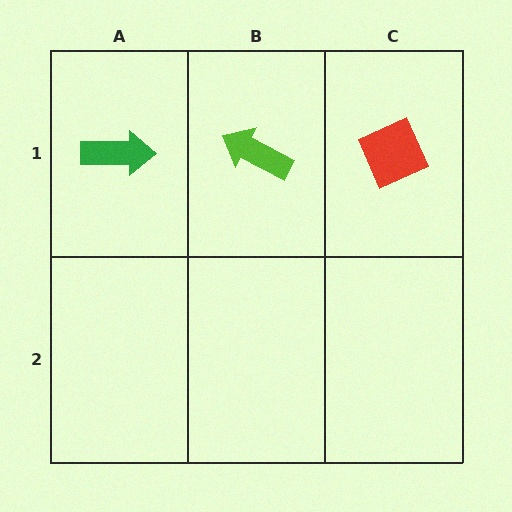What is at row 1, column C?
A red diamond.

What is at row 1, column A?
A green arrow.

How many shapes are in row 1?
3 shapes.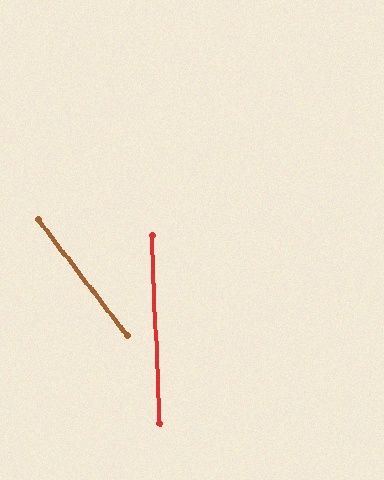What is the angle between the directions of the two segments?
Approximately 35 degrees.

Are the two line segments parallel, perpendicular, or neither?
Neither parallel nor perpendicular — they differ by about 35°.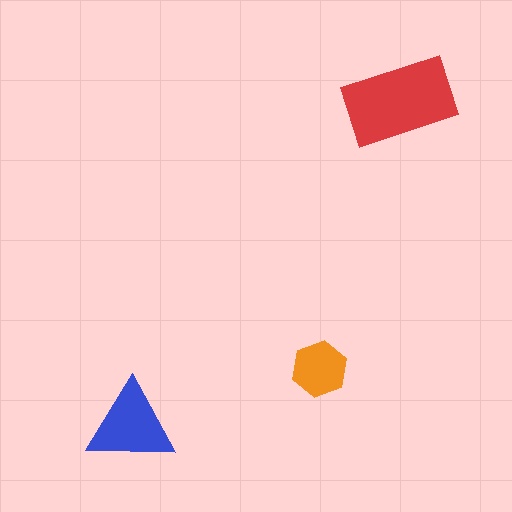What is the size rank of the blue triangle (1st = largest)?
2nd.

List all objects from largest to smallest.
The red rectangle, the blue triangle, the orange hexagon.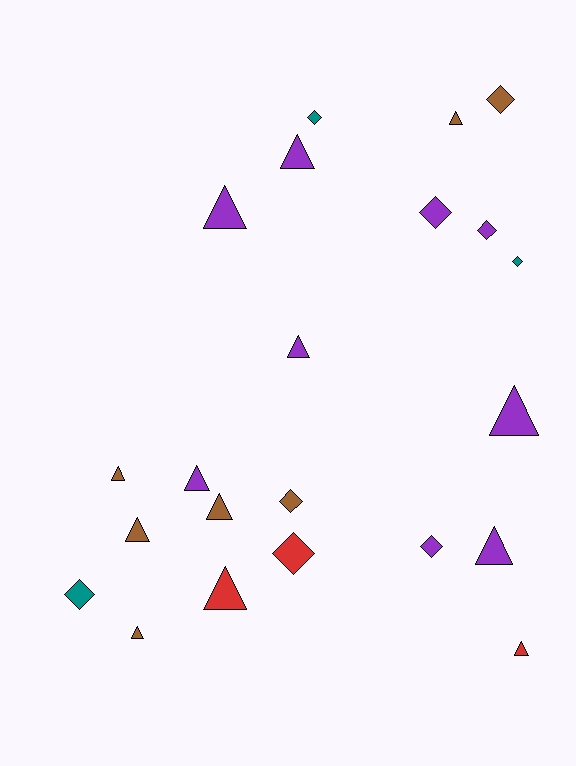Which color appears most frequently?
Purple, with 9 objects.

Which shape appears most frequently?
Triangle, with 13 objects.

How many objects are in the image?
There are 22 objects.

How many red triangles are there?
There are 2 red triangles.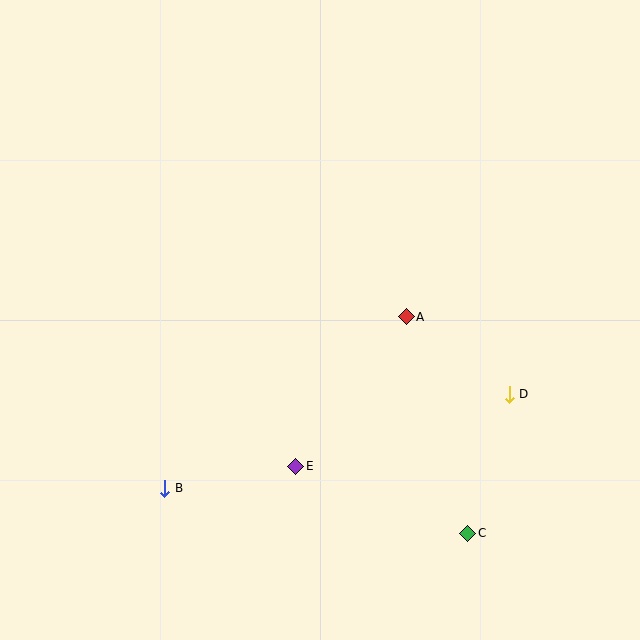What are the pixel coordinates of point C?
Point C is at (468, 533).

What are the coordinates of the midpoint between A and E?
The midpoint between A and E is at (351, 392).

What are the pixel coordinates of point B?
Point B is at (165, 488).